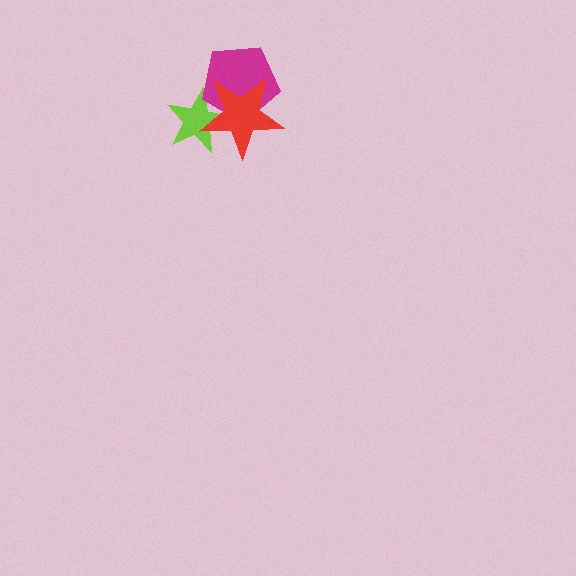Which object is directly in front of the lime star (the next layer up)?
The magenta pentagon is directly in front of the lime star.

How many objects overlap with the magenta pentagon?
2 objects overlap with the magenta pentagon.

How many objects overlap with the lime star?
2 objects overlap with the lime star.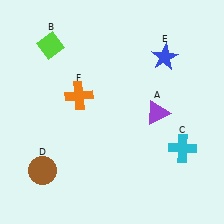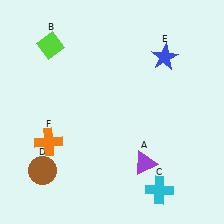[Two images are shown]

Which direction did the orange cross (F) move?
The orange cross (F) moved down.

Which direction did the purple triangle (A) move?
The purple triangle (A) moved down.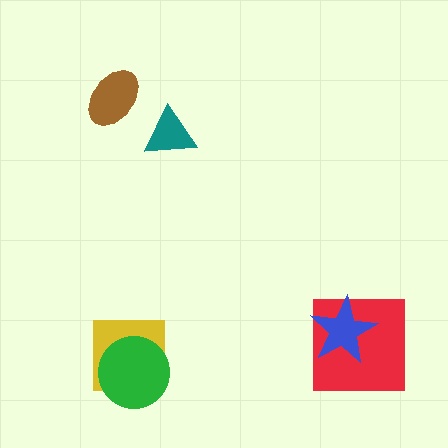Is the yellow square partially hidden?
Yes, it is partially covered by another shape.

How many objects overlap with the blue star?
1 object overlaps with the blue star.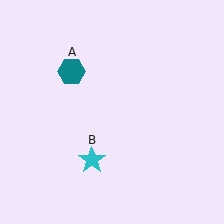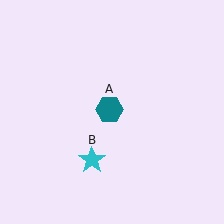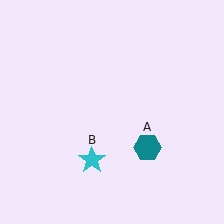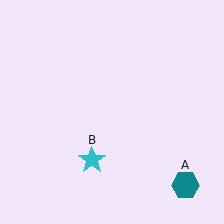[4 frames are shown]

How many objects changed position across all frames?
1 object changed position: teal hexagon (object A).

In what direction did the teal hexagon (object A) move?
The teal hexagon (object A) moved down and to the right.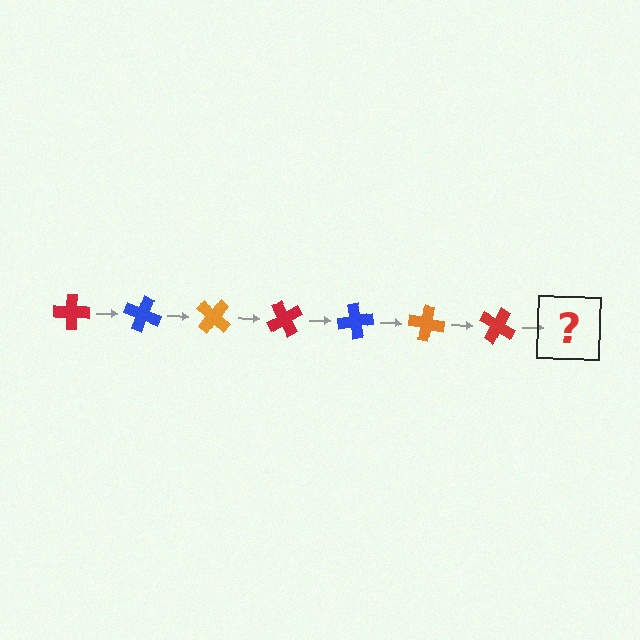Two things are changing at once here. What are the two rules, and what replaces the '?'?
The two rules are that it rotates 20 degrees each step and the color cycles through red, blue, and orange. The '?' should be a blue cross, rotated 140 degrees from the start.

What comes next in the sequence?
The next element should be a blue cross, rotated 140 degrees from the start.